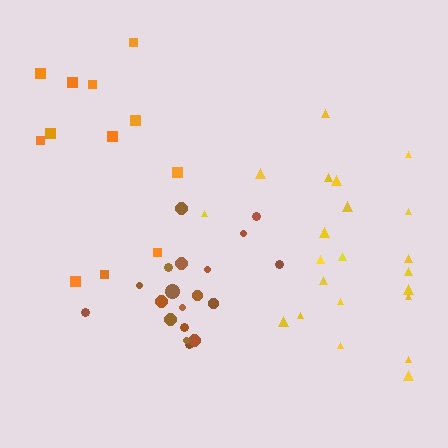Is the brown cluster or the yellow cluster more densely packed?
Brown.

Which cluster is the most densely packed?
Brown.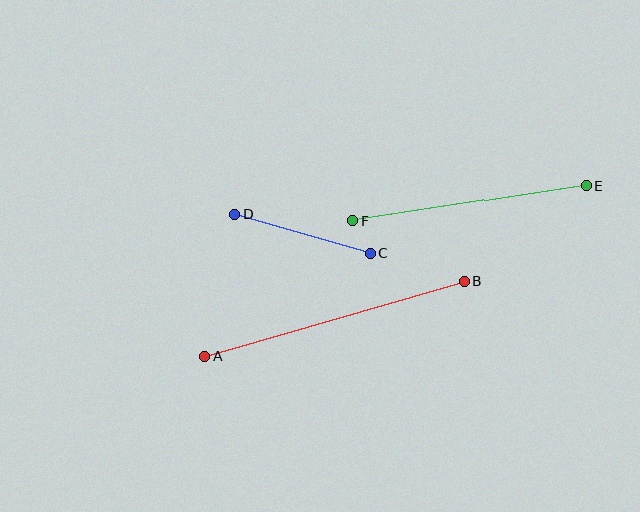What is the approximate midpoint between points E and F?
The midpoint is at approximately (470, 203) pixels.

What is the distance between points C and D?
The distance is approximately 141 pixels.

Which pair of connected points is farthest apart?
Points A and B are farthest apart.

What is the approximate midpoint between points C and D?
The midpoint is at approximately (302, 234) pixels.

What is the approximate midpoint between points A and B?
The midpoint is at approximately (334, 319) pixels.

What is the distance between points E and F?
The distance is approximately 236 pixels.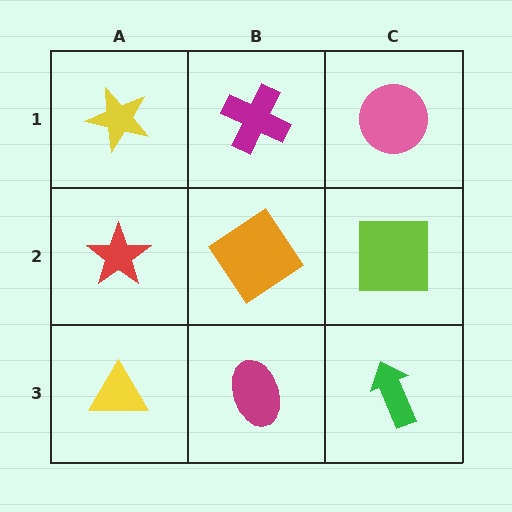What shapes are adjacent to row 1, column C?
A lime square (row 2, column C), a magenta cross (row 1, column B).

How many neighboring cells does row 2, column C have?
3.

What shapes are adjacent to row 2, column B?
A magenta cross (row 1, column B), a magenta ellipse (row 3, column B), a red star (row 2, column A), a lime square (row 2, column C).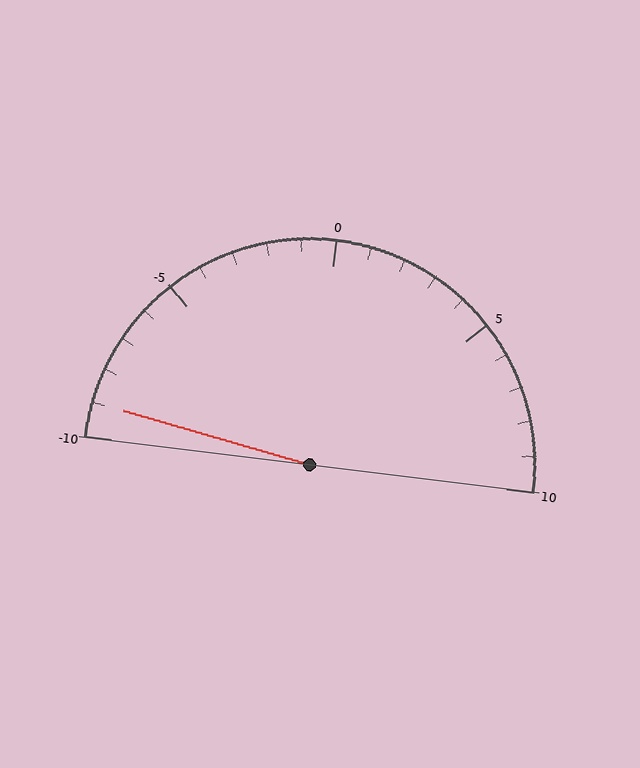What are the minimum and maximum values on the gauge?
The gauge ranges from -10 to 10.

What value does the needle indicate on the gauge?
The needle indicates approximately -9.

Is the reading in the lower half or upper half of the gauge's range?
The reading is in the lower half of the range (-10 to 10).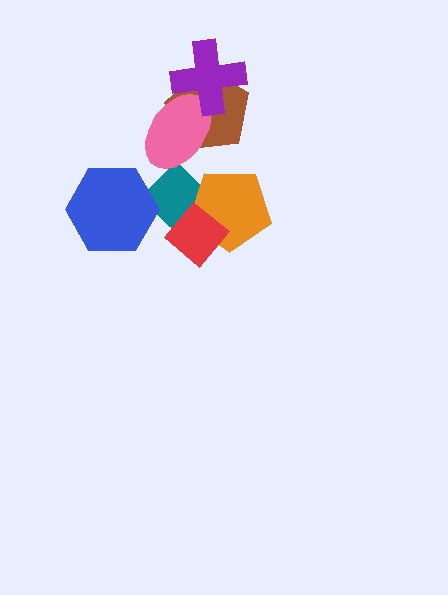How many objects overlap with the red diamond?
2 objects overlap with the red diamond.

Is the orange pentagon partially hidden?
Yes, it is partially covered by another shape.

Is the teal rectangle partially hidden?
Yes, it is partially covered by another shape.